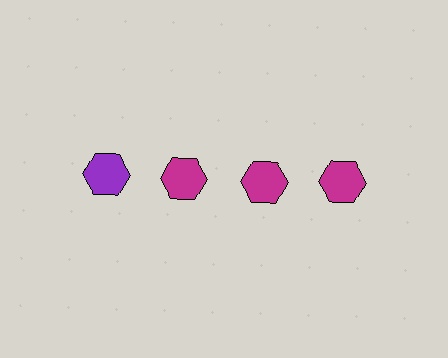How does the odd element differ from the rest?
It has a different color: purple instead of magenta.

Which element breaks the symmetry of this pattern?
The purple hexagon in the top row, leftmost column breaks the symmetry. All other shapes are magenta hexagons.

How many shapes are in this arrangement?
There are 4 shapes arranged in a grid pattern.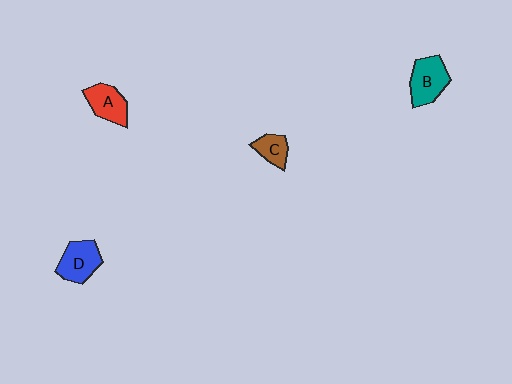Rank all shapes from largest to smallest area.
From largest to smallest: B (teal), D (blue), A (red), C (brown).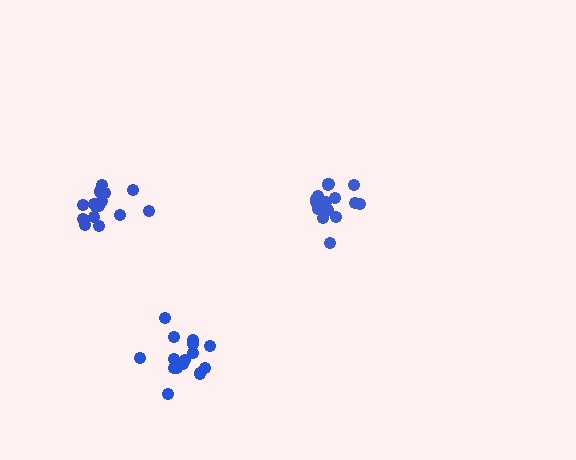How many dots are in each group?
Group 1: 16 dots, Group 2: 15 dots, Group 3: 16 dots (47 total).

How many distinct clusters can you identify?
There are 3 distinct clusters.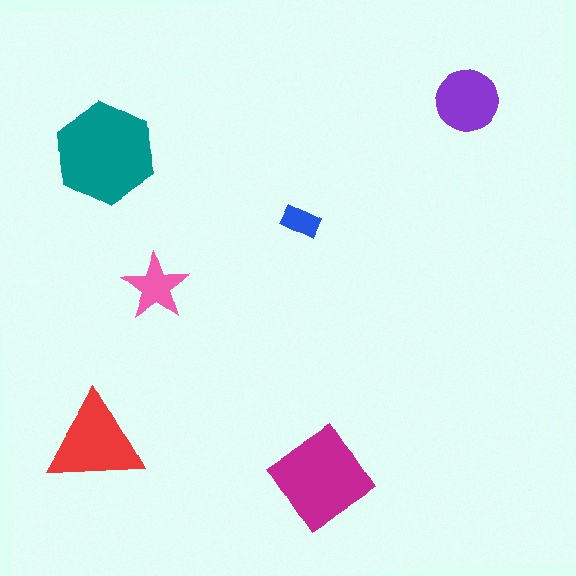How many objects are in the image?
There are 6 objects in the image.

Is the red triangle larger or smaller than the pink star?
Larger.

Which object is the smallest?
The blue rectangle.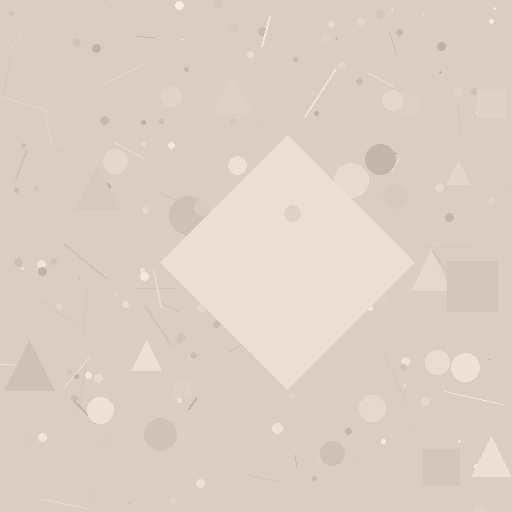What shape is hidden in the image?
A diamond is hidden in the image.